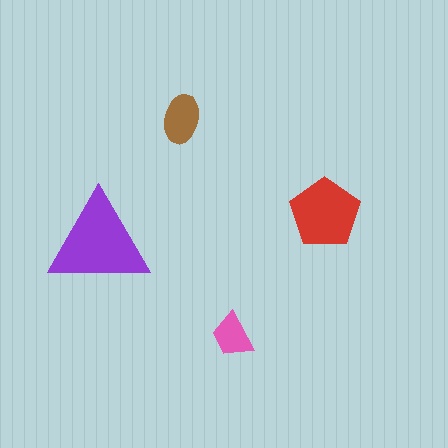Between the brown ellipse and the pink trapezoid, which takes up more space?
The brown ellipse.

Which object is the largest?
The purple triangle.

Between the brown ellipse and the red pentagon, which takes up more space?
The red pentagon.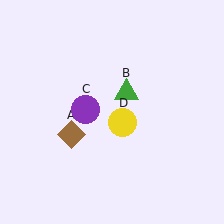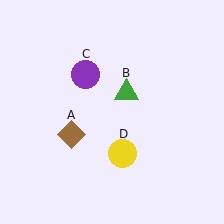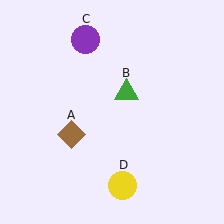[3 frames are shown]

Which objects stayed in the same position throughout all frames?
Brown diamond (object A) and green triangle (object B) remained stationary.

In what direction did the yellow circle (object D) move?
The yellow circle (object D) moved down.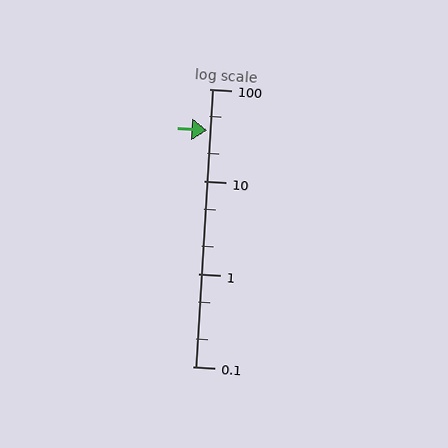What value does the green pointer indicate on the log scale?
The pointer indicates approximately 36.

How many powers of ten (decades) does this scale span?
The scale spans 3 decades, from 0.1 to 100.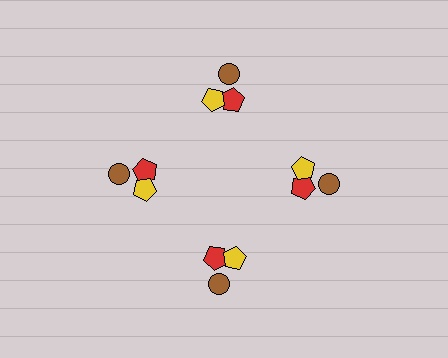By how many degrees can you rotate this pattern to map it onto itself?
The pattern maps onto itself every 90 degrees of rotation.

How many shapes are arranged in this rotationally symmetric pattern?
There are 12 shapes, arranged in 4 groups of 3.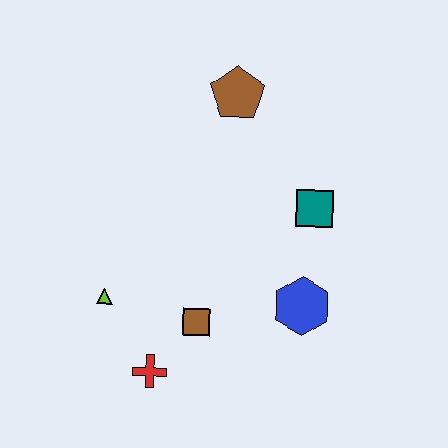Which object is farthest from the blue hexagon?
The brown pentagon is farthest from the blue hexagon.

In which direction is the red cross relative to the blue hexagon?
The red cross is to the left of the blue hexagon.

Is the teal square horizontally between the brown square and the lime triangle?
No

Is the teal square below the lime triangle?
No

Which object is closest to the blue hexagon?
The teal square is closest to the blue hexagon.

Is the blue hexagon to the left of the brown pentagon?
No